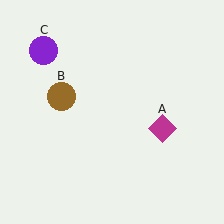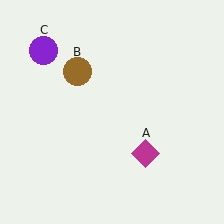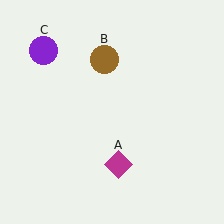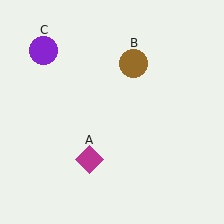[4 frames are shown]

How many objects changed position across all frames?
2 objects changed position: magenta diamond (object A), brown circle (object B).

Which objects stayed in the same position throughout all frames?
Purple circle (object C) remained stationary.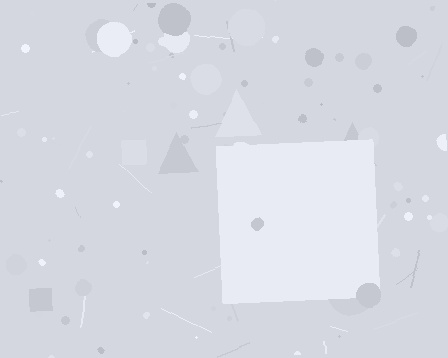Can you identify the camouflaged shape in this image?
The camouflaged shape is a square.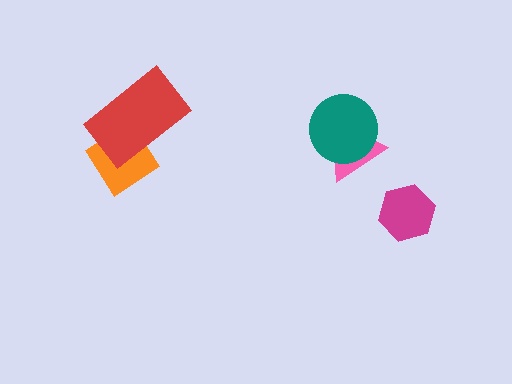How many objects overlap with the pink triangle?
1 object overlaps with the pink triangle.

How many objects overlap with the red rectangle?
1 object overlaps with the red rectangle.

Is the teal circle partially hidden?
No, no other shape covers it.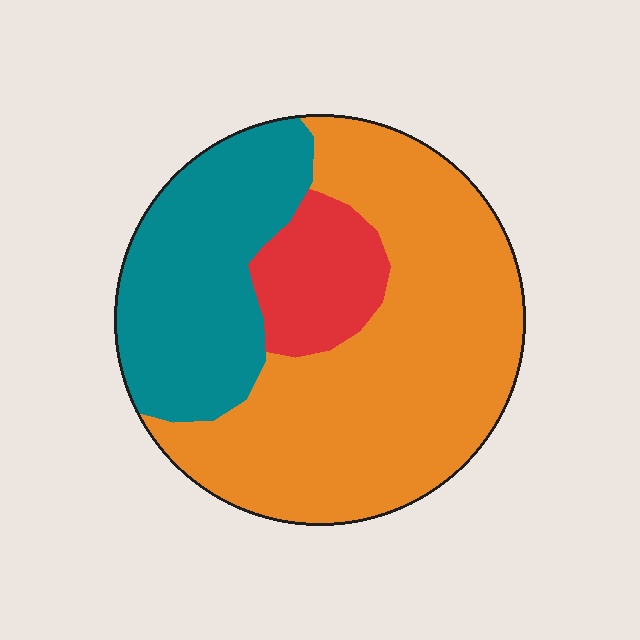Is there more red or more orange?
Orange.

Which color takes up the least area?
Red, at roughly 10%.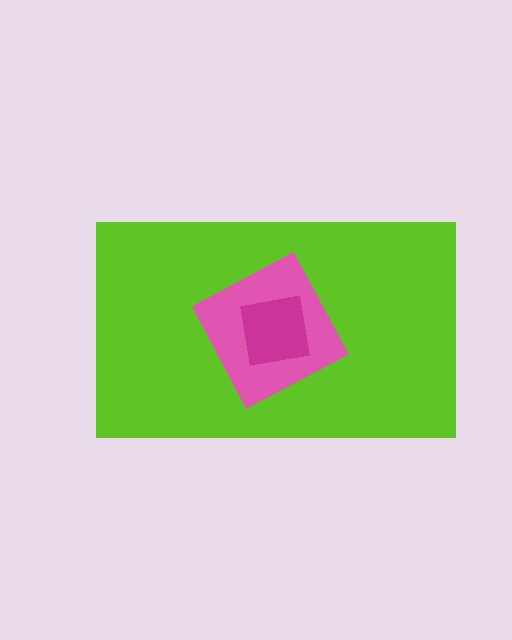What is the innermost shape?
The magenta square.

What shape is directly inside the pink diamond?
The magenta square.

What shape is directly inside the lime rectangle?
The pink diamond.